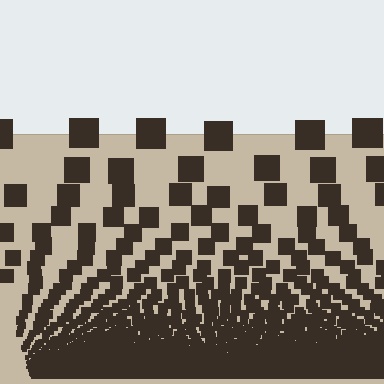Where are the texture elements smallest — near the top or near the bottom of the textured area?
Near the bottom.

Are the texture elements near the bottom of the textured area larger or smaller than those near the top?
Smaller. The gradient is inverted — elements near the bottom are smaller and denser.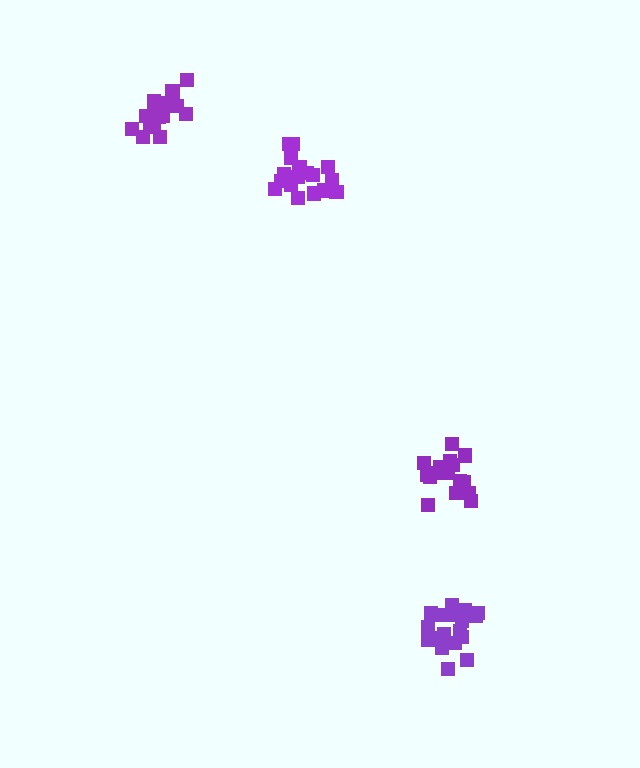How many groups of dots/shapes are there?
There are 4 groups.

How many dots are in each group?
Group 1: 19 dots, Group 2: 18 dots, Group 3: 18 dots, Group 4: 17 dots (72 total).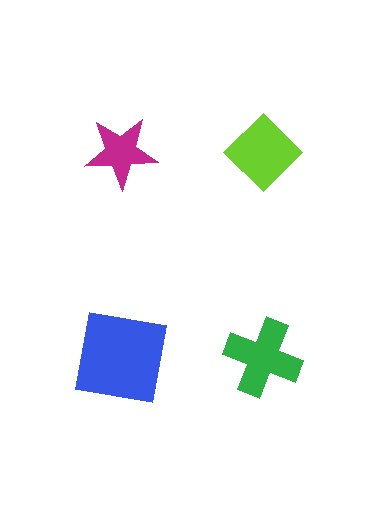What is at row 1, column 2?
A lime diamond.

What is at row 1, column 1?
A magenta star.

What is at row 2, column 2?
A green cross.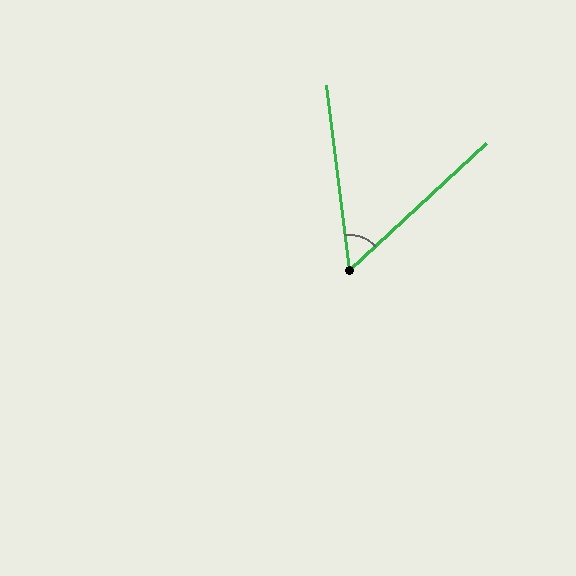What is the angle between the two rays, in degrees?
Approximately 54 degrees.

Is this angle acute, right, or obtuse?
It is acute.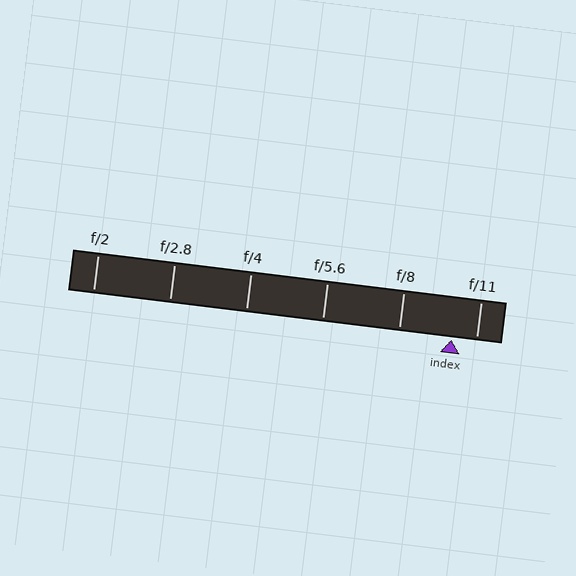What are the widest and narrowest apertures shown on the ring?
The widest aperture shown is f/2 and the narrowest is f/11.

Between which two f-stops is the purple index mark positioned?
The index mark is between f/8 and f/11.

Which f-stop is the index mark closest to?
The index mark is closest to f/11.